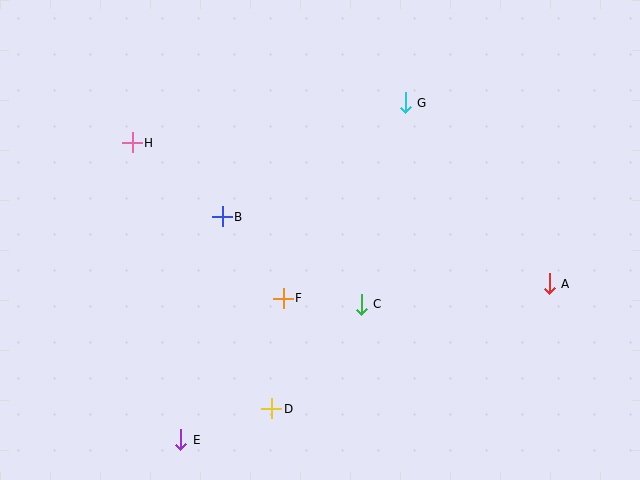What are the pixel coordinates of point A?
Point A is at (549, 284).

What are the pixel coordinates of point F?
Point F is at (283, 298).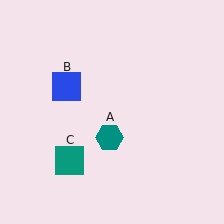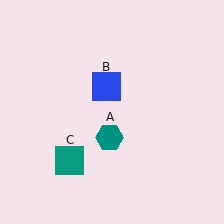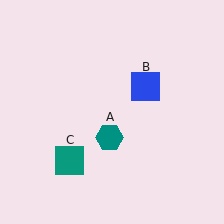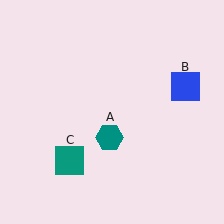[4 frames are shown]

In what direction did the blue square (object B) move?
The blue square (object B) moved right.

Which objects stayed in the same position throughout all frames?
Teal hexagon (object A) and teal square (object C) remained stationary.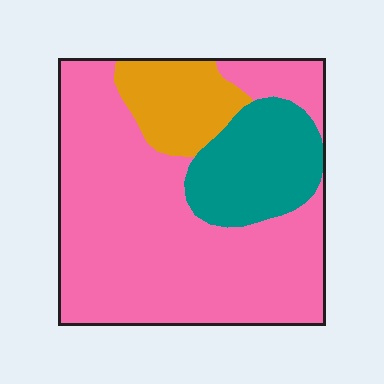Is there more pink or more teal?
Pink.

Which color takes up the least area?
Orange, at roughly 15%.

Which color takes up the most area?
Pink, at roughly 70%.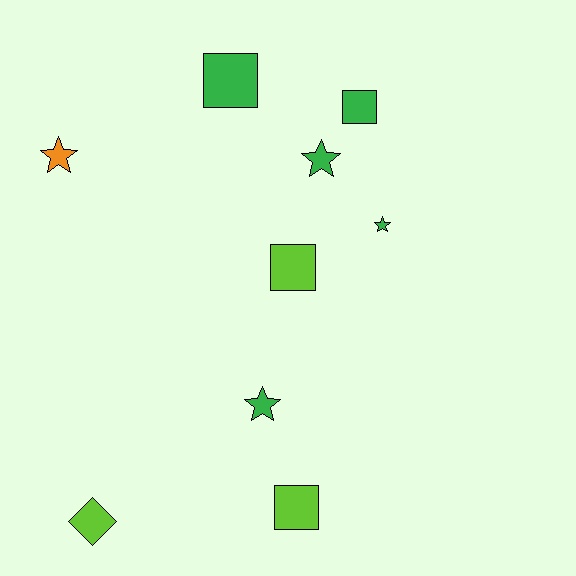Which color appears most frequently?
Green, with 5 objects.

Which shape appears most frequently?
Square, with 4 objects.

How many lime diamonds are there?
There is 1 lime diamond.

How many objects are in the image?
There are 9 objects.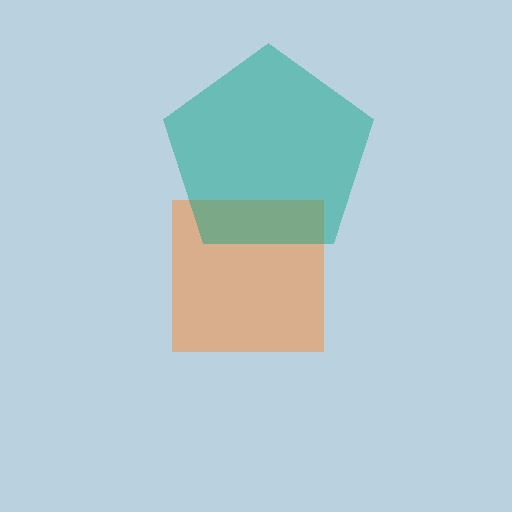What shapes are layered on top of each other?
The layered shapes are: an orange square, a teal pentagon.